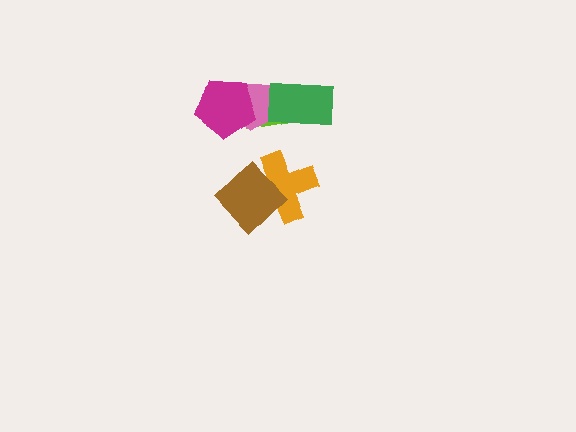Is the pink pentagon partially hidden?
Yes, it is partially covered by another shape.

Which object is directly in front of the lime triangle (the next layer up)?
The pink pentagon is directly in front of the lime triangle.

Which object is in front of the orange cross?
The brown diamond is in front of the orange cross.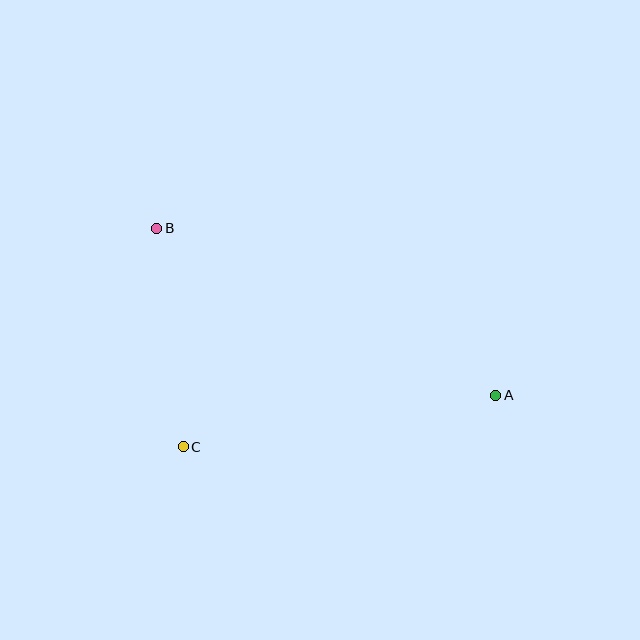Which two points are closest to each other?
Points B and C are closest to each other.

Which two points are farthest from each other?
Points A and B are farthest from each other.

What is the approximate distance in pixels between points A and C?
The distance between A and C is approximately 317 pixels.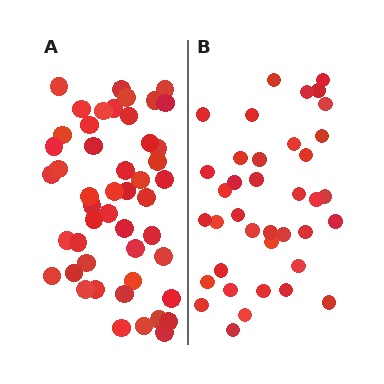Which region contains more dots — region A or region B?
Region A (the left region) has more dots.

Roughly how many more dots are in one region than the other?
Region A has roughly 10 or so more dots than region B.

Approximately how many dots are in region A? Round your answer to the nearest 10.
About 50 dots. (The exact count is 48, which rounds to 50.)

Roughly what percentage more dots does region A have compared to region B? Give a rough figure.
About 25% more.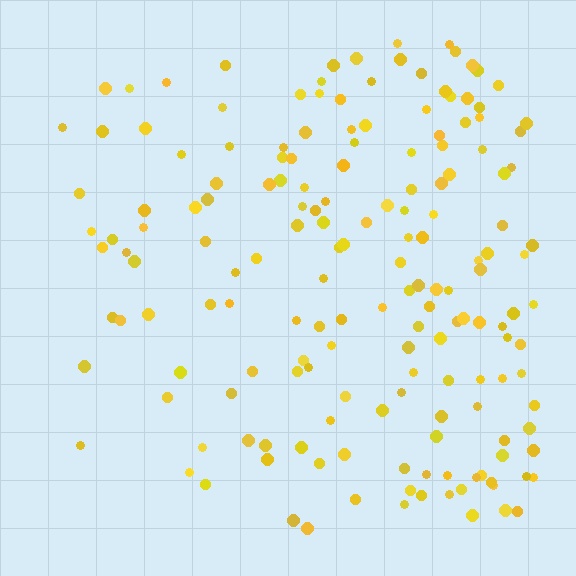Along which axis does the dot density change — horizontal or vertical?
Horizontal.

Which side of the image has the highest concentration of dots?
The right.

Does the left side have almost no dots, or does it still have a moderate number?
Still a moderate number, just noticeably fewer than the right.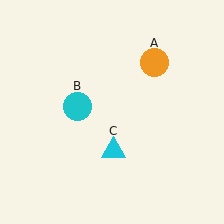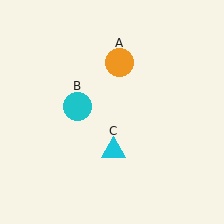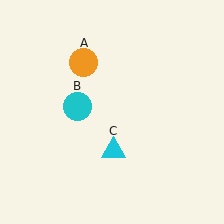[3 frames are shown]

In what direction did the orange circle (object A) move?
The orange circle (object A) moved left.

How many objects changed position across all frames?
1 object changed position: orange circle (object A).